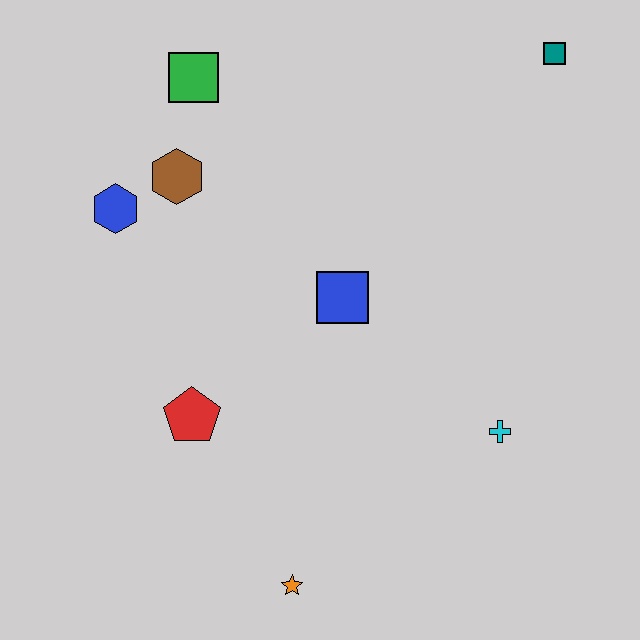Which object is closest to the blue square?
The red pentagon is closest to the blue square.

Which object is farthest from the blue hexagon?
The teal square is farthest from the blue hexagon.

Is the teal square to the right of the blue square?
Yes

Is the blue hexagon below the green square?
Yes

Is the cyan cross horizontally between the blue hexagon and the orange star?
No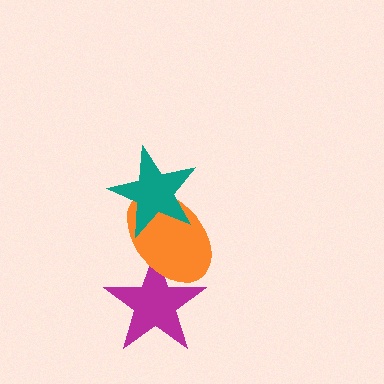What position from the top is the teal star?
The teal star is 1st from the top.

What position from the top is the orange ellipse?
The orange ellipse is 2nd from the top.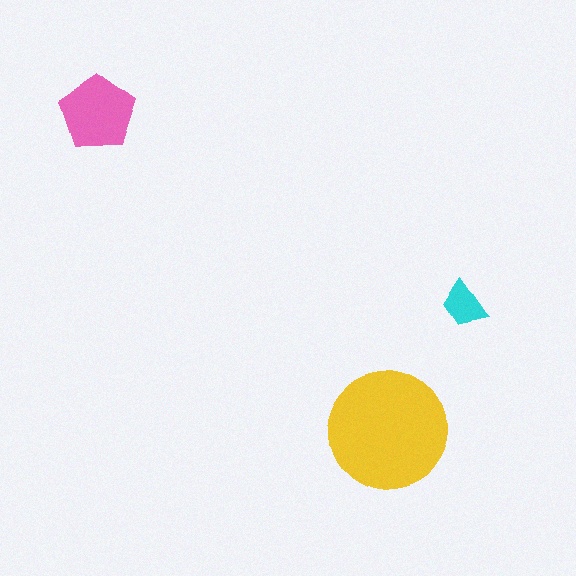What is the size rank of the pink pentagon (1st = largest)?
2nd.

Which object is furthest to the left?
The pink pentagon is leftmost.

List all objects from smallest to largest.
The cyan trapezoid, the pink pentagon, the yellow circle.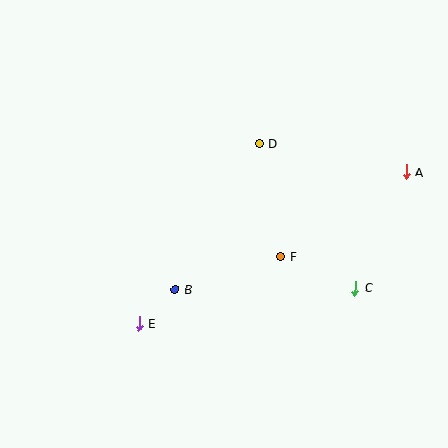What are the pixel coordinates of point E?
Point E is at (139, 324).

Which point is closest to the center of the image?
Point F at (281, 257) is closest to the center.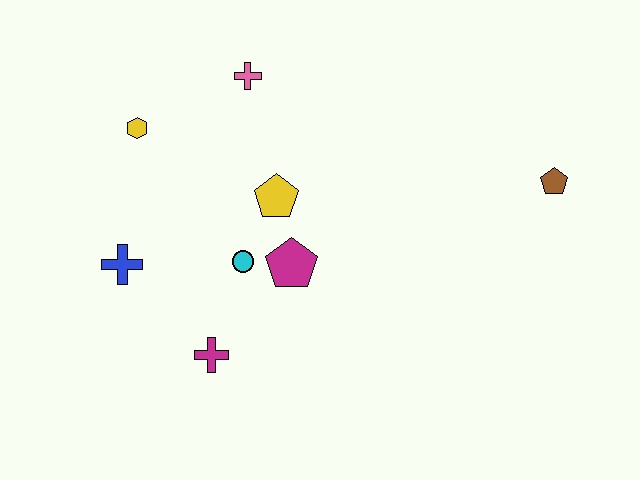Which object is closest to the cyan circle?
The magenta pentagon is closest to the cyan circle.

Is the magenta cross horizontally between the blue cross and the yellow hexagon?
No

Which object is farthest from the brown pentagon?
The blue cross is farthest from the brown pentagon.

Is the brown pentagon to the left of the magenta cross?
No